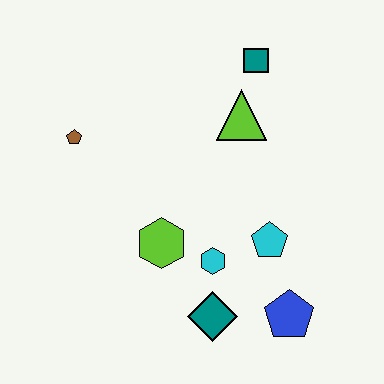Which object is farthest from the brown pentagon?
The blue pentagon is farthest from the brown pentagon.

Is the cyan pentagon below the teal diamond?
No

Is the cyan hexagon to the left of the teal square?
Yes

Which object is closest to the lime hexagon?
The cyan hexagon is closest to the lime hexagon.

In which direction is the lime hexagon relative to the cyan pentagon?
The lime hexagon is to the left of the cyan pentagon.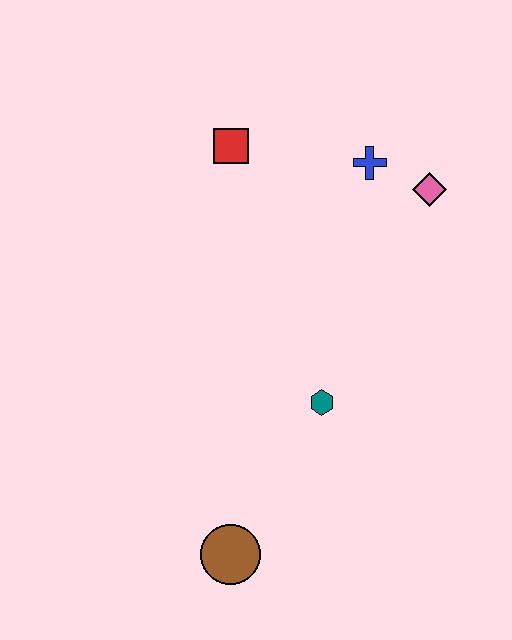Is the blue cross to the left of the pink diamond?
Yes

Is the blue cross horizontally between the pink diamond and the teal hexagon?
Yes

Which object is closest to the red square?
The blue cross is closest to the red square.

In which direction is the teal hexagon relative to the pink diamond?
The teal hexagon is below the pink diamond.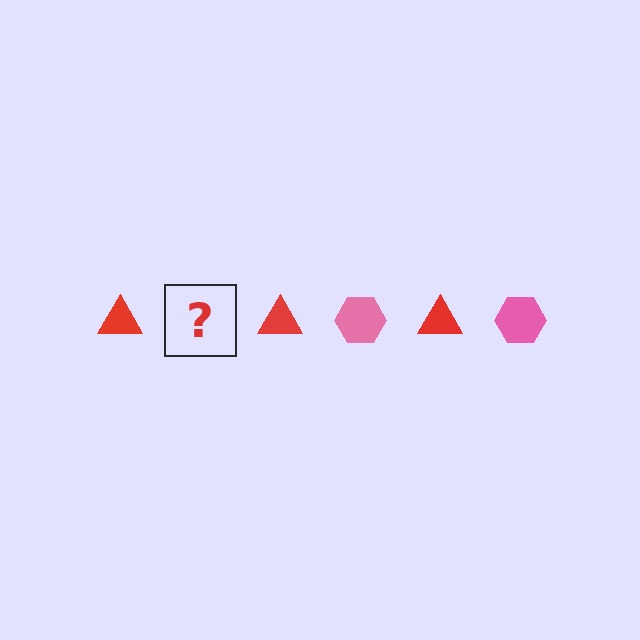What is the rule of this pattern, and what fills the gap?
The rule is that the pattern alternates between red triangle and pink hexagon. The gap should be filled with a pink hexagon.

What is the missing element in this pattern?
The missing element is a pink hexagon.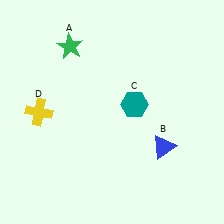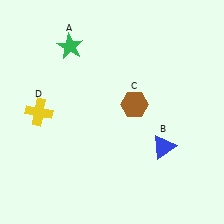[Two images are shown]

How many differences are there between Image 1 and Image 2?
There is 1 difference between the two images.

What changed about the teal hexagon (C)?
In Image 1, C is teal. In Image 2, it changed to brown.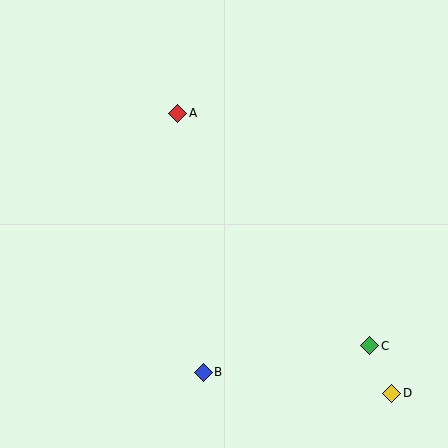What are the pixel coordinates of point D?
Point D is at (392, 393).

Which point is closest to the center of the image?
Point A at (178, 113) is closest to the center.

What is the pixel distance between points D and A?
The distance between D and A is 352 pixels.